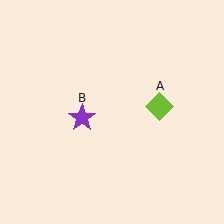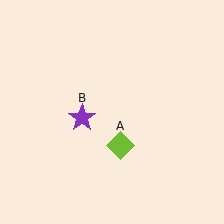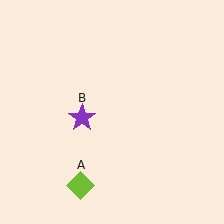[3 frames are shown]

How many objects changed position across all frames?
1 object changed position: lime diamond (object A).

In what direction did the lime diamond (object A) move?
The lime diamond (object A) moved down and to the left.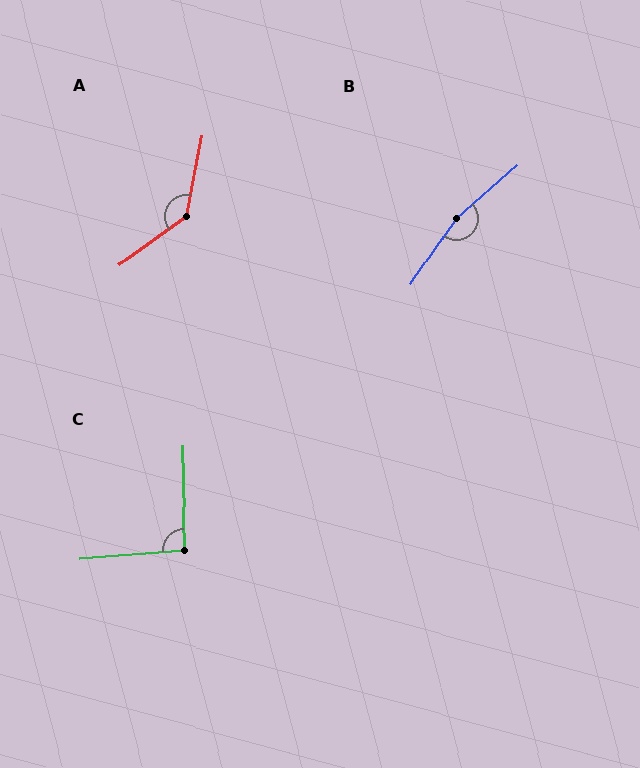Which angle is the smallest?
C, at approximately 94 degrees.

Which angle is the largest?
B, at approximately 165 degrees.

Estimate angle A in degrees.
Approximately 137 degrees.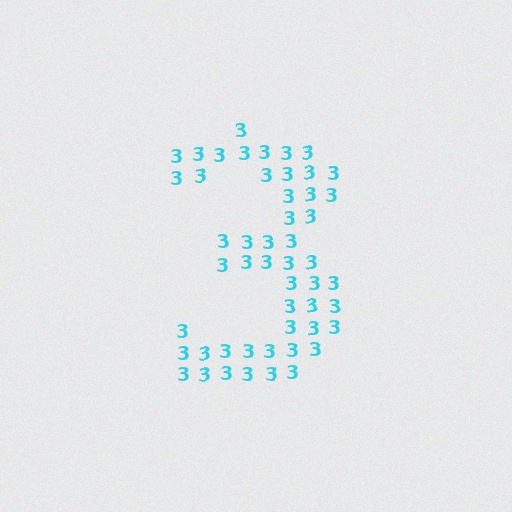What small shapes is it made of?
It is made of small digit 3's.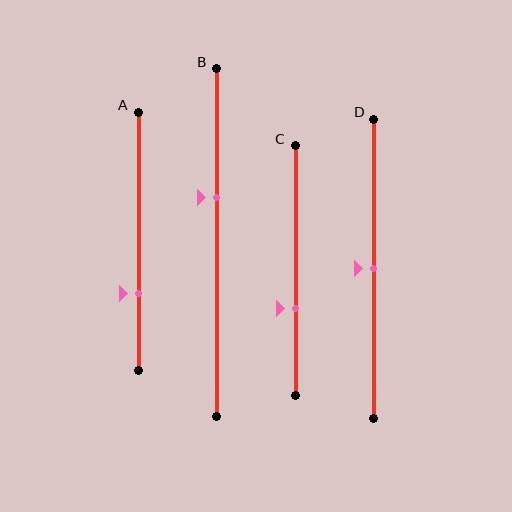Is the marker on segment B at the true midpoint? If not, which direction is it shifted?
No, the marker on segment B is shifted upward by about 13% of the segment length.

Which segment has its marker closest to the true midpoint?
Segment D has its marker closest to the true midpoint.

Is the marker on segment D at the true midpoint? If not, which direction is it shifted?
Yes, the marker on segment D is at the true midpoint.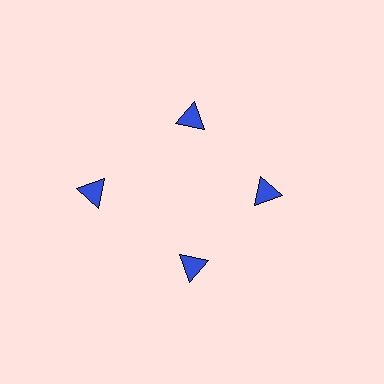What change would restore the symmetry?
The symmetry would be restored by moving it inward, back onto the ring so that all 4 triangles sit at equal angles and equal distance from the center.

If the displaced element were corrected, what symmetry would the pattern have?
It would have 4-fold rotational symmetry — the pattern would map onto itself every 90 degrees.